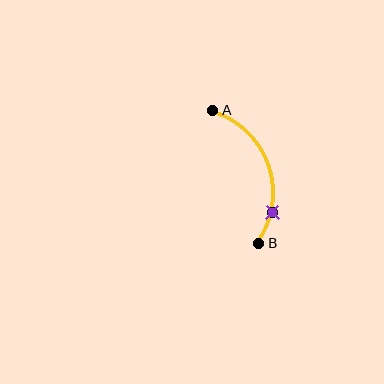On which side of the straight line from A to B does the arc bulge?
The arc bulges to the right of the straight line connecting A and B.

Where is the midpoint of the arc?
The arc midpoint is the point on the curve farthest from the straight line joining A and B. It sits to the right of that line.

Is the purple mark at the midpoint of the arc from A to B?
No. The purple mark lies on the arc but is closer to endpoint B. The arc midpoint would be at the point on the curve equidistant along the arc from both A and B.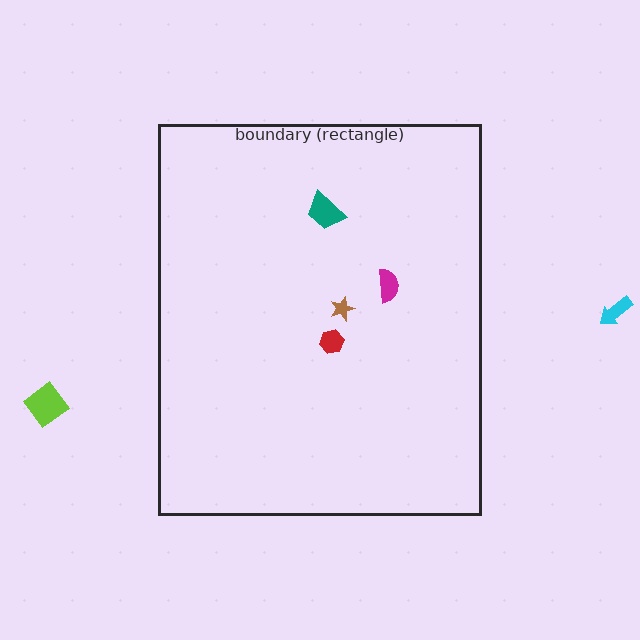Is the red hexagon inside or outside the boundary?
Inside.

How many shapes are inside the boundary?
4 inside, 2 outside.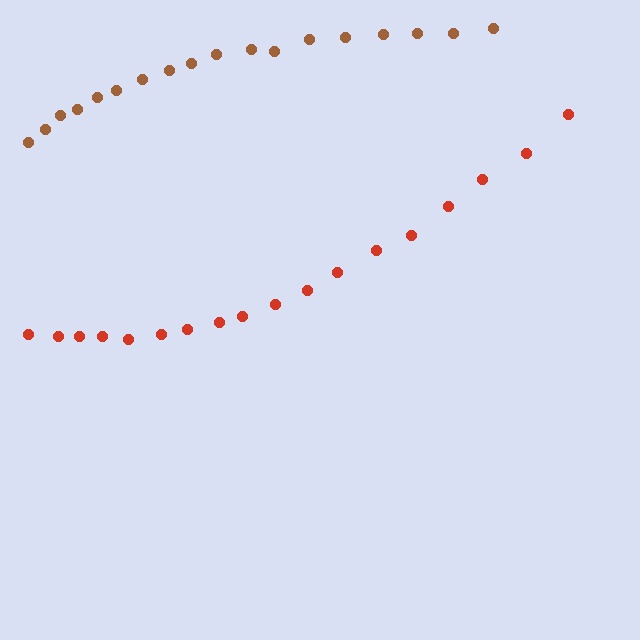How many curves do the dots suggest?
There are 2 distinct paths.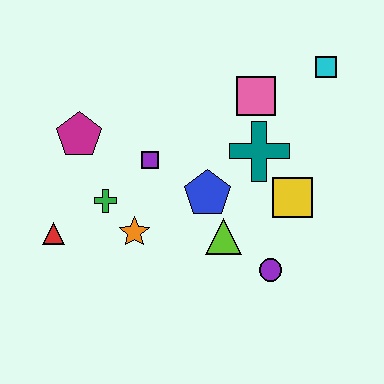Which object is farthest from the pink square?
The red triangle is farthest from the pink square.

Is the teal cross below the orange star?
No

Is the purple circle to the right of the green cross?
Yes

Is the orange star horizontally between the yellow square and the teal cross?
No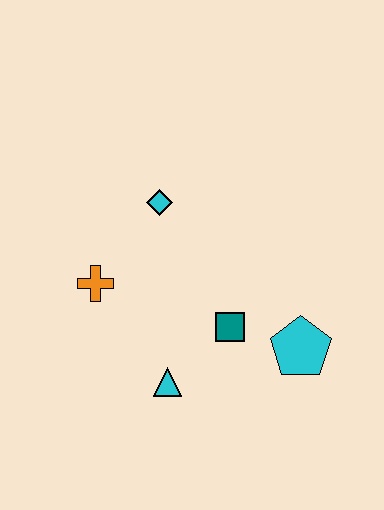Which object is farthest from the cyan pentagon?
The orange cross is farthest from the cyan pentagon.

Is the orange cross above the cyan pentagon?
Yes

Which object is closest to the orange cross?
The cyan diamond is closest to the orange cross.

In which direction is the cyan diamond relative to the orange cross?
The cyan diamond is above the orange cross.